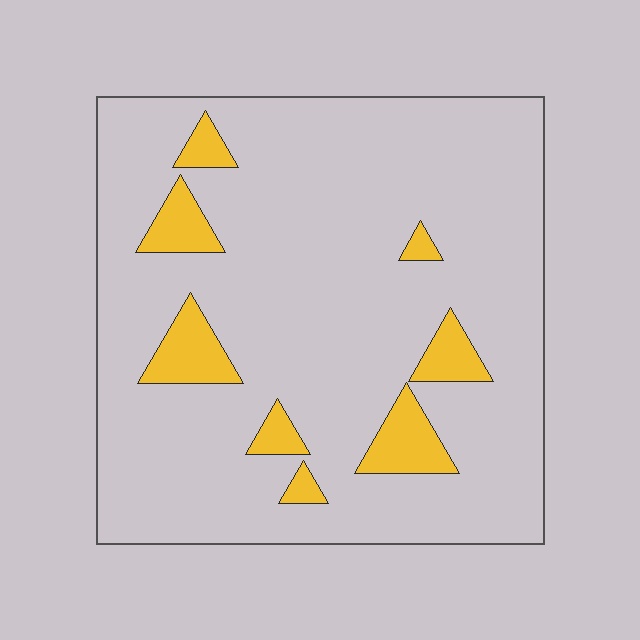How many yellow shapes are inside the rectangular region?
8.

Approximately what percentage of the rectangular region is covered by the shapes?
Approximately 10%.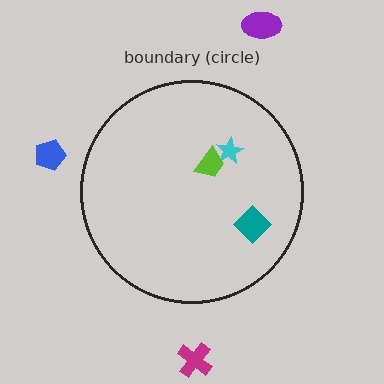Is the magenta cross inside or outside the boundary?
Outside.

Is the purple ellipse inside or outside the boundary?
Outside.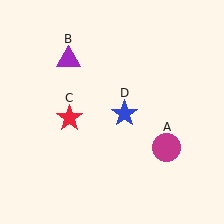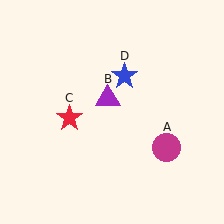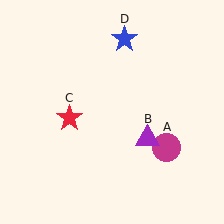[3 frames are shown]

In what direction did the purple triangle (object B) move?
The purple triangle (object B) moved down and to the right.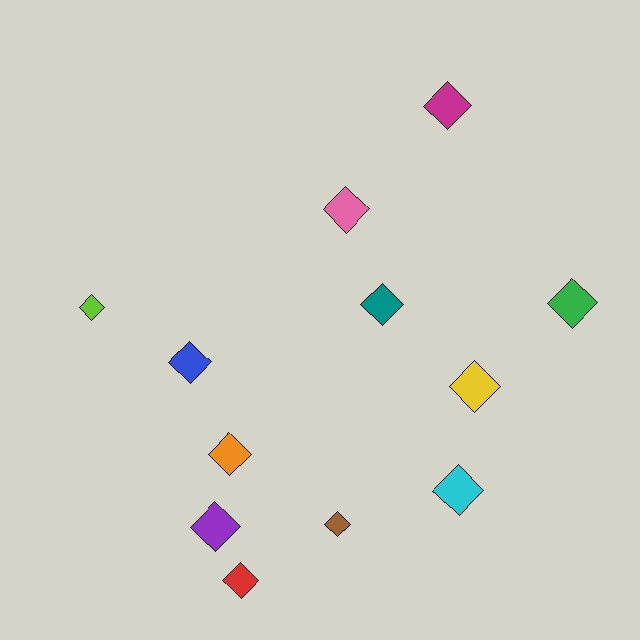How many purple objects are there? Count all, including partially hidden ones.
There is 1 purple object.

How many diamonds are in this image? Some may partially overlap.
There are 12 diamonds.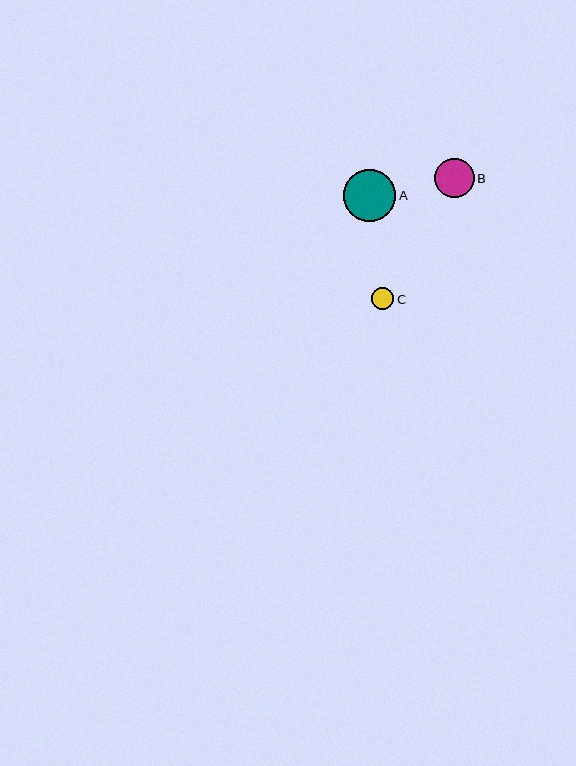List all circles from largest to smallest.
From largest to smallest: A, B, C.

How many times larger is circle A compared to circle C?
Circle A is approximately 2.4 times the size of circle C.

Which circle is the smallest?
Circle C is the smallest with a size of approximately 22 pixels.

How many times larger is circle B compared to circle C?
Circle B is approximately 1.8 times the size of circle C.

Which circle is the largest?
Circle A is the largest with a size of approximately 52 pixels.